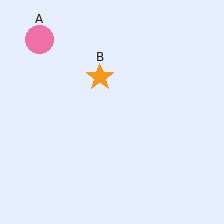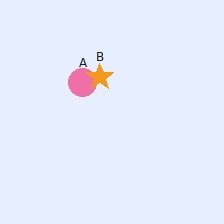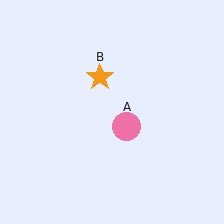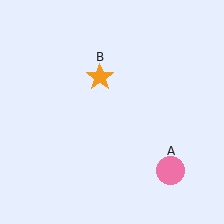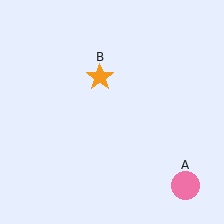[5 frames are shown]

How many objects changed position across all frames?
1 object changed position: pink circle (object A).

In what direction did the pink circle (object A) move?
The pink circle (object A) moved down and to the right.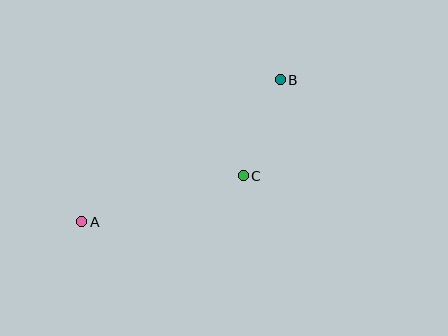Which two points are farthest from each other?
Points A and B are farthest from each other.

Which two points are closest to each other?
Points B and C are closest to each other.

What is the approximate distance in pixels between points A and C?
The distance between A and C is approximately 168 pixels.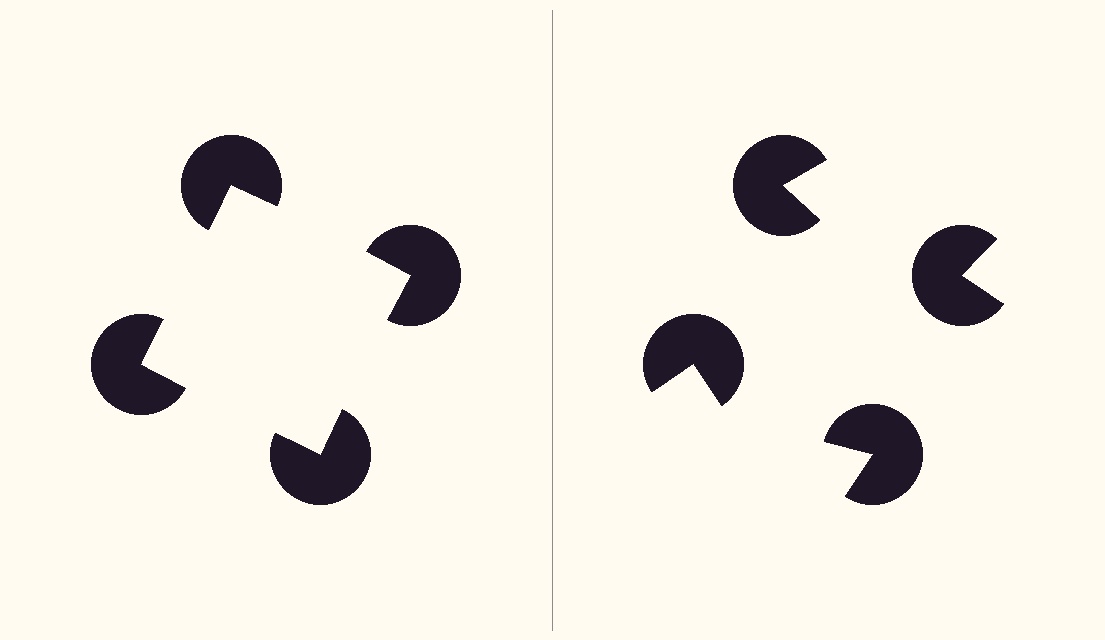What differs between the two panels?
The pac-man discs are positioned identically on both sides; only the wedge orientations differ. On the left they align to a square; on the right they are misaligned.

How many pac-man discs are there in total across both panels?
8 — 4 on each side.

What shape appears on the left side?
An illusory square.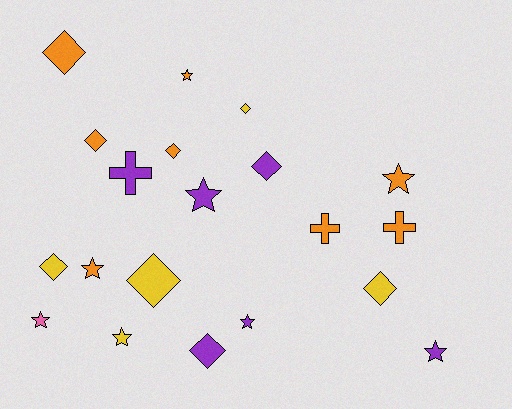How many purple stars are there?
There are 3 purple stars.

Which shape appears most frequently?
Diamond, with 9 objects.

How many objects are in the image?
There are 20 objects.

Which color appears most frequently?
Orange, with 8 objects.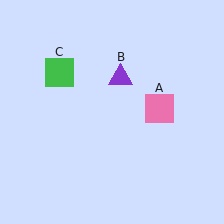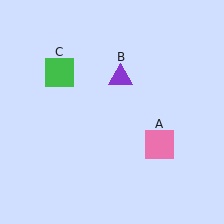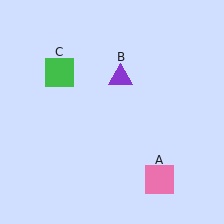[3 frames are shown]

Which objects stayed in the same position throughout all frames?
Purple triangle (object B) and green square (object C) remained stationary.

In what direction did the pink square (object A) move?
The pink square (object A) moved down.